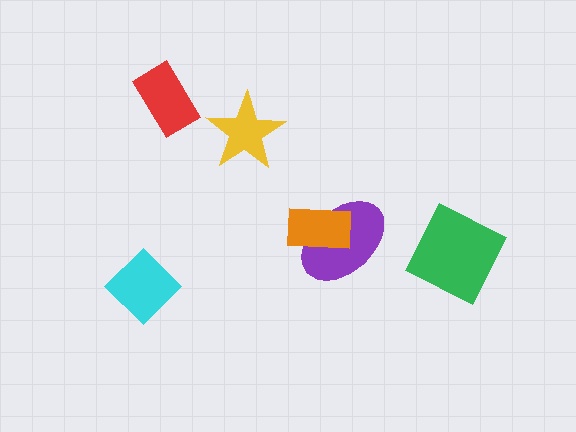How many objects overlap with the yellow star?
0 objects overlap with the yellow star.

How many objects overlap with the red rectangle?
0 objects overlap with the red rectangle.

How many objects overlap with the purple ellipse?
1 object overlaps with the purple ellipse.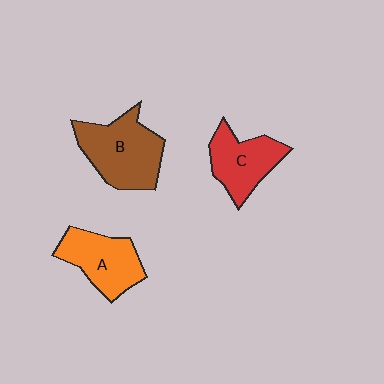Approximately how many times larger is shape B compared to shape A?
Approximately 1.3 times.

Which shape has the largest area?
Shape B (brown).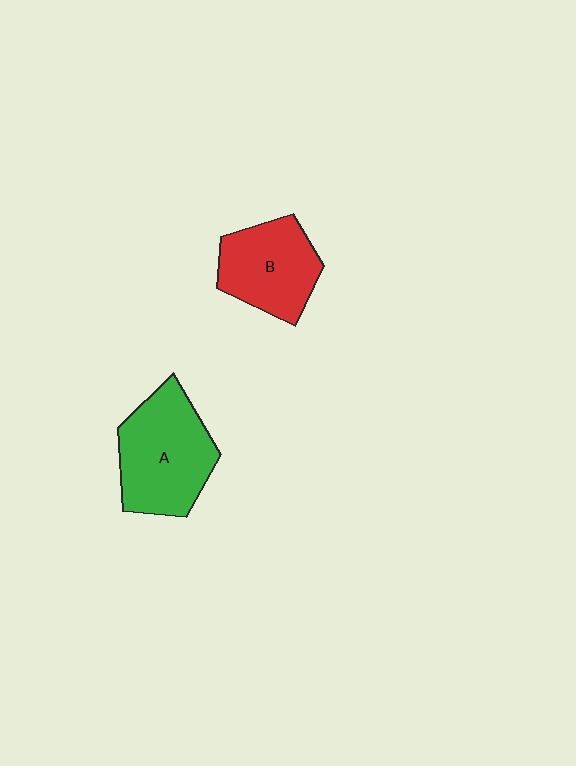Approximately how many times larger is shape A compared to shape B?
Approximately 1.3 times.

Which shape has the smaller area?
Shape B (red).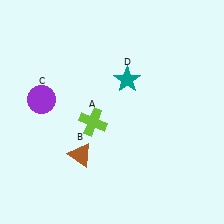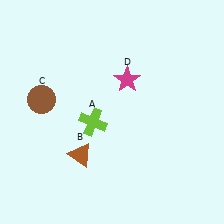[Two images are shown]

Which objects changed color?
C changed from purple to brown. D changed from teal to magenta.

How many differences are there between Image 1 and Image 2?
There are 2 differences between the two images.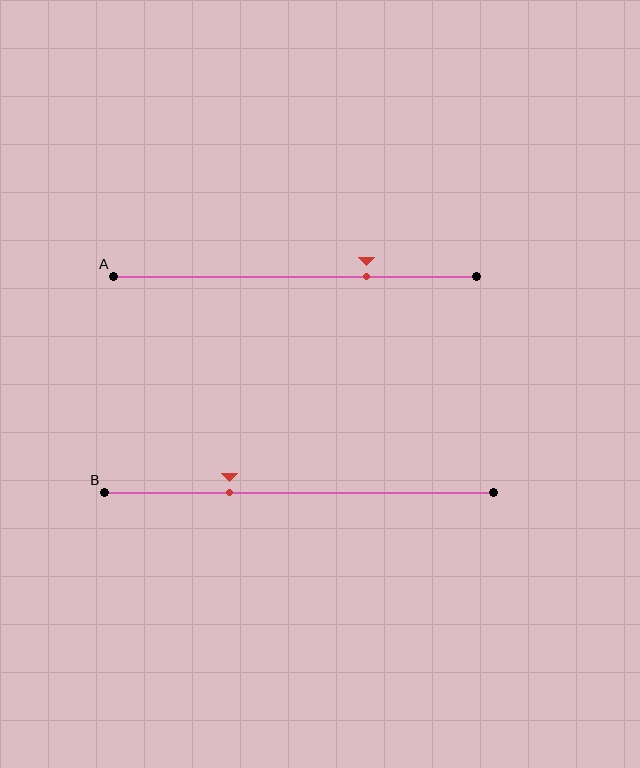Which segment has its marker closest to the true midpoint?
Segment B has its marker closest to the true midpoint.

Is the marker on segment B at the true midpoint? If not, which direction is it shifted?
No, the marker on segment B is shifted to the left by about 18% of the segment length.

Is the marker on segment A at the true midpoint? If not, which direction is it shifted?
No, the marker on segment A is shifted to the right by about 20% of the segment length.